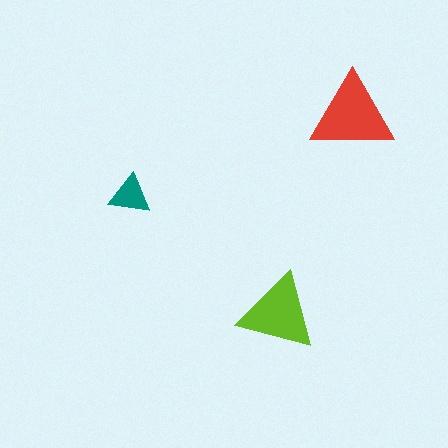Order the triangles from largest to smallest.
the red one, the lime one, the teal one.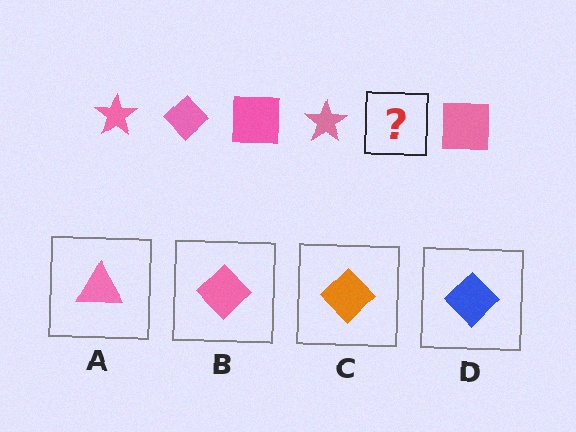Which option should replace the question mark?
Option B.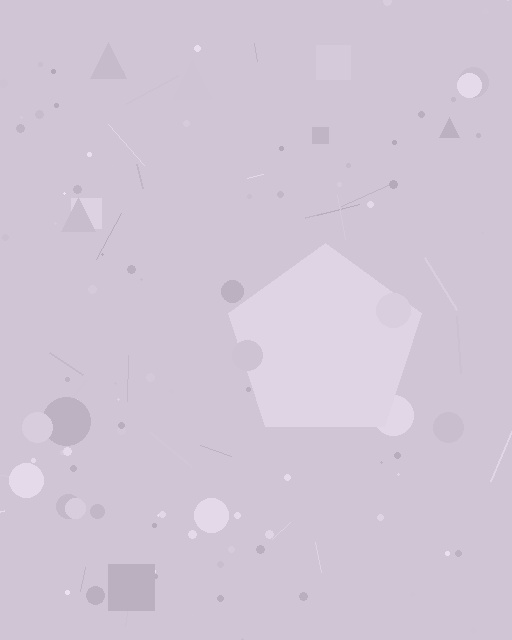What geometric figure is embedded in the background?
A pentagon is embedded in the background.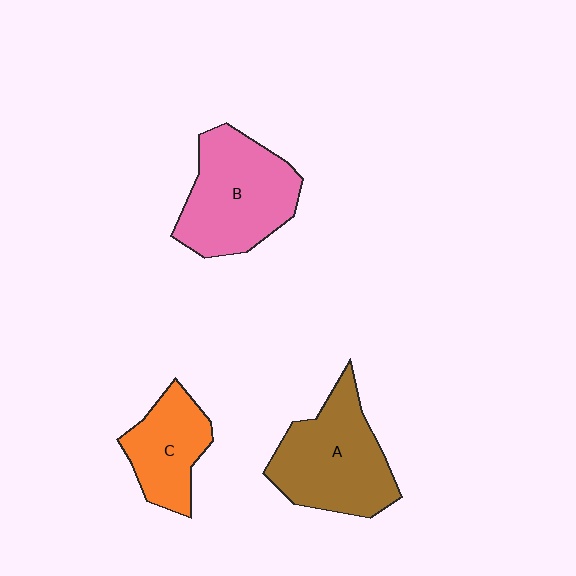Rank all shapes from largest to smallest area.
From largest to smallest: B (pink), A (brown), C (orange).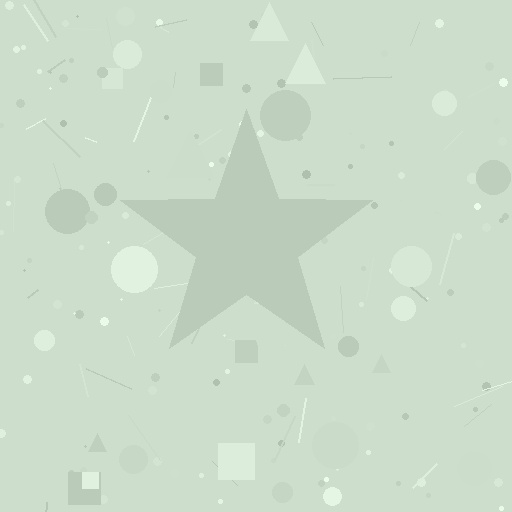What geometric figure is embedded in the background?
A star is embedded in the background.